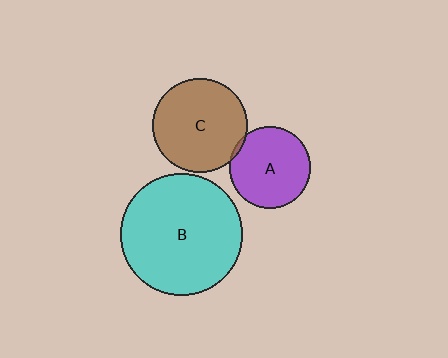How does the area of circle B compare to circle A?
Approximately 2.2 times.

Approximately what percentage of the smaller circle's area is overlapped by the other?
Approximately 5%.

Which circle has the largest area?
Circle B (cyan).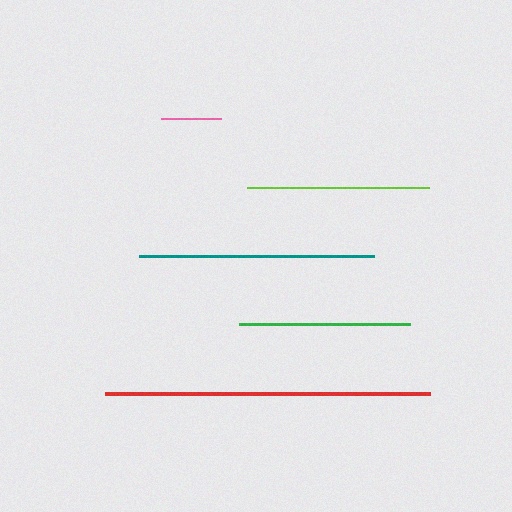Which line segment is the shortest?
The pink line is the shortest at approximately 60 pixels.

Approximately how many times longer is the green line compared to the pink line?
The green line is approximately 2.8 times the length of the pink line.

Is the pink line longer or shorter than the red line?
The red line is longer than the pink line.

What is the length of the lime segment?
The lime segment is approximately 182 pixels long.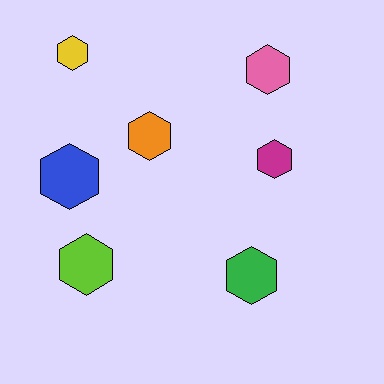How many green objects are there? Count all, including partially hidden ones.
There is 1 green object.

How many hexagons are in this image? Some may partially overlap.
There are 7 hexagons.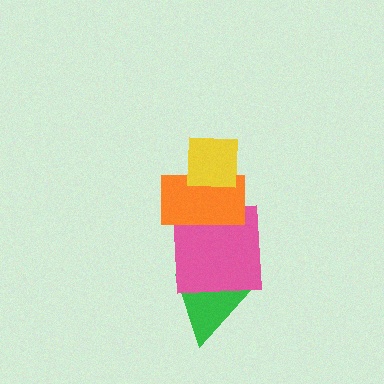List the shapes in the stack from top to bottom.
From top to bottom: the yellow square, the orange rectangle, the pink square, the green triangle.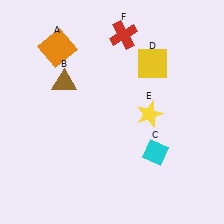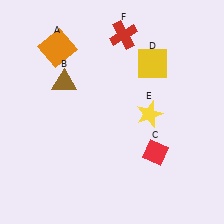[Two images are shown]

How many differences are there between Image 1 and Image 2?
There is 1 difference between the two images.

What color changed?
The diamond (C) changed from cyan in Image 1 to red in Image 2.